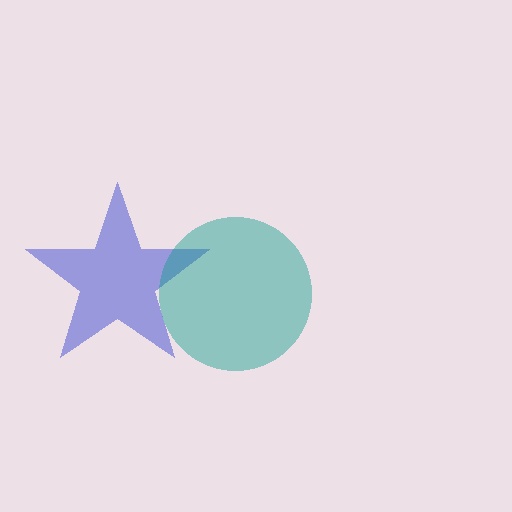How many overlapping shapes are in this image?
There are 2 overlapping shapes in the image.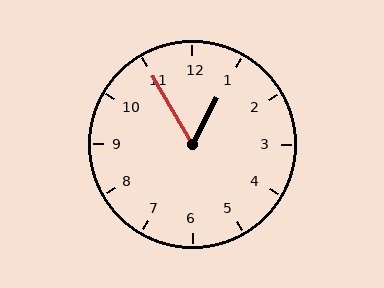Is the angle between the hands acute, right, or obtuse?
It is acute.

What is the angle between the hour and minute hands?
Approximately 58 degrees.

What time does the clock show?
12:55.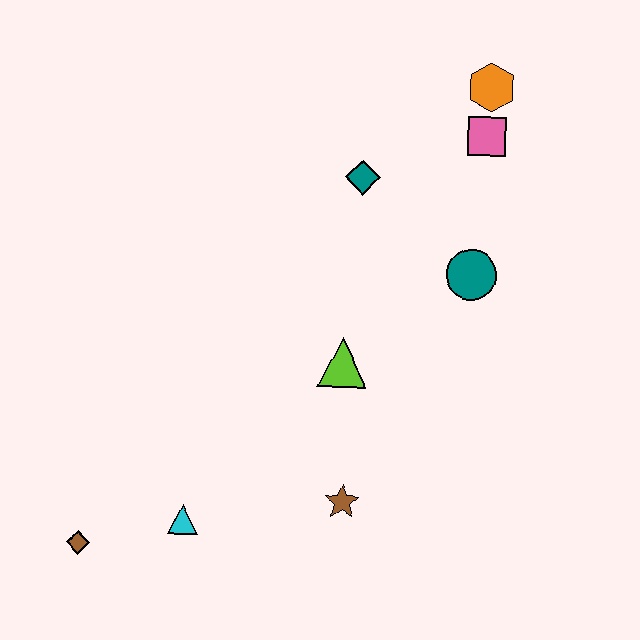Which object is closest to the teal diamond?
The pink square is closest to the teal diamond.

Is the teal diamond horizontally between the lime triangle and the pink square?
Yes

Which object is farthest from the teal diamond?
The brown diamond is farthest from the teal diamond.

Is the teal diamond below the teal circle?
No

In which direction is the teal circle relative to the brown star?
The teal circle is above the brown star.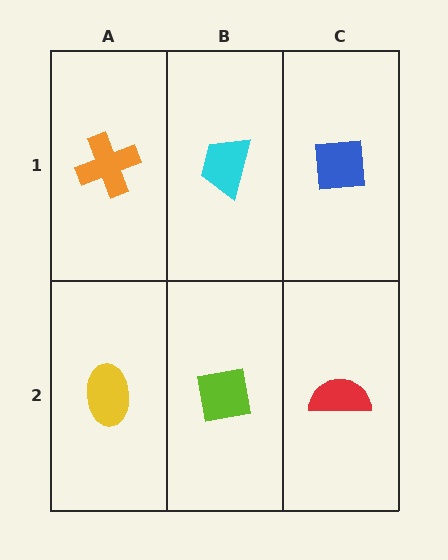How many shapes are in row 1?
3 shapes.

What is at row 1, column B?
A cyan trapezoid.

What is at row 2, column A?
A yellow ellipse.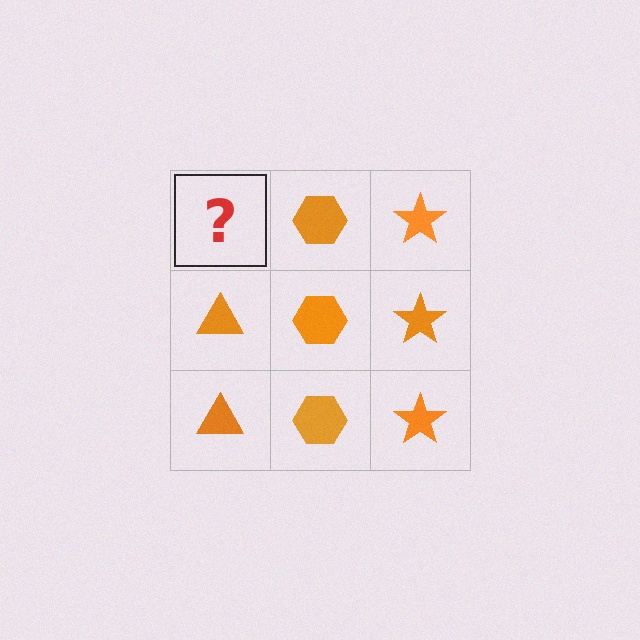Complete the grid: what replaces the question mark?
The question mark should be replaced with an orange triangle.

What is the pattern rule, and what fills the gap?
The rule is that each column has a consistent shape. The gap should be filled with an orange triangle.